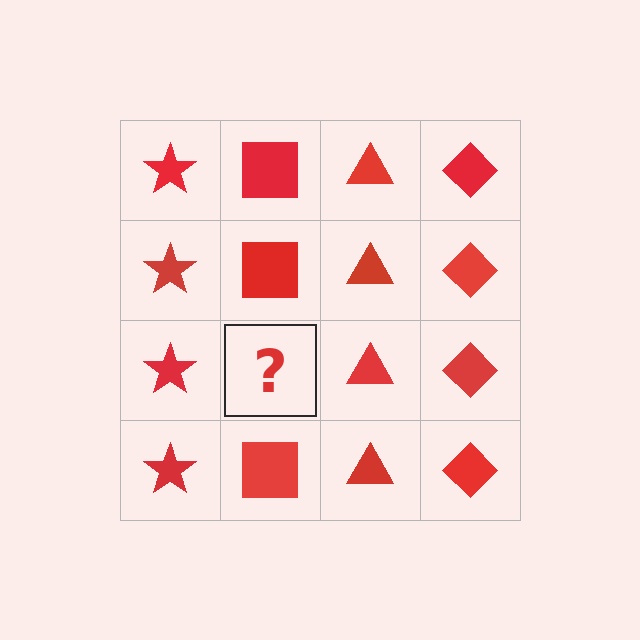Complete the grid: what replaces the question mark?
The question mark should be replaced with a red square.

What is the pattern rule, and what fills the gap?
The rule is that each column has a consistent shape. The gap should be filled with a red square.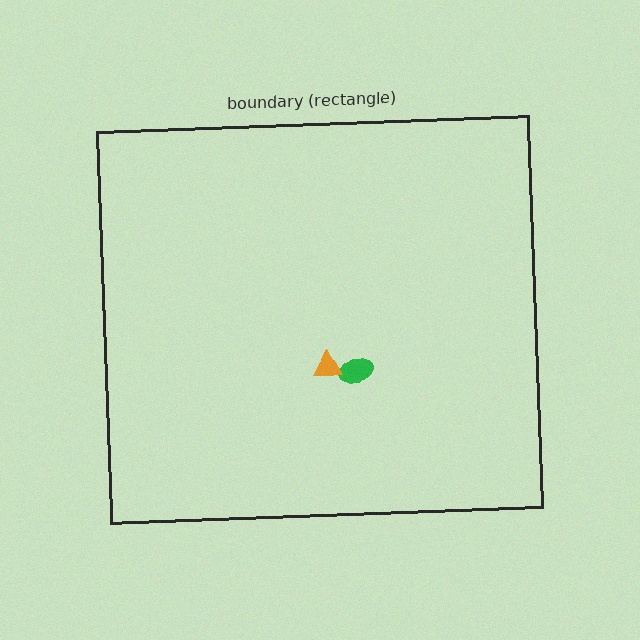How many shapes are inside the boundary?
2 inside, 0 outside.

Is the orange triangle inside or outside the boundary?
Inside.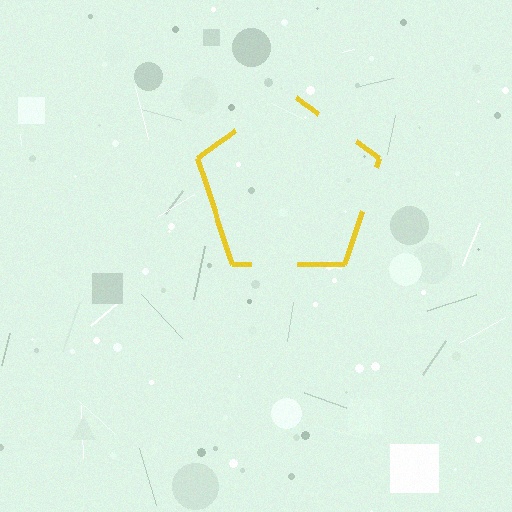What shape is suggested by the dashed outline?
The dashed outline suggests a pentagon.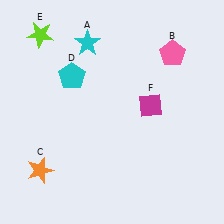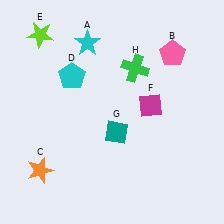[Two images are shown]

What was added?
A teal diamond (G), a green cross (H) were added in Image 2.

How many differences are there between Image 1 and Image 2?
There are 2 differences between the two images.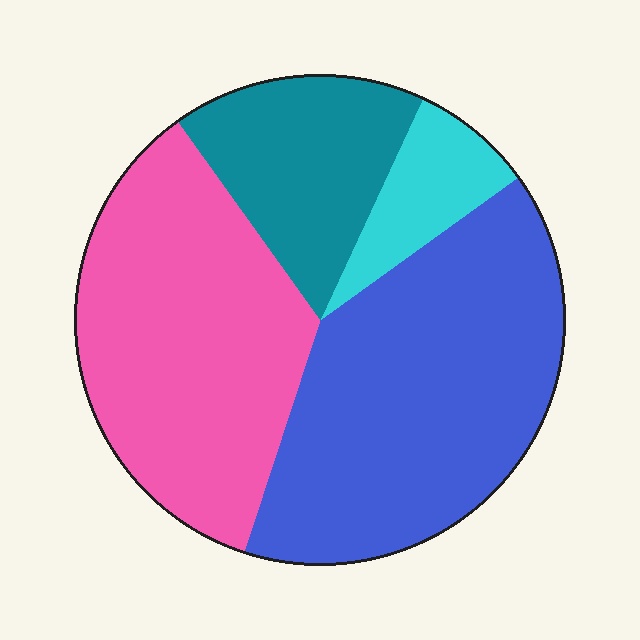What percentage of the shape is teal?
Teal takes up about one sixth (1/6) of the shape.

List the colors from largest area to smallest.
From largest to smallest: blue, pink, teal, cyan.